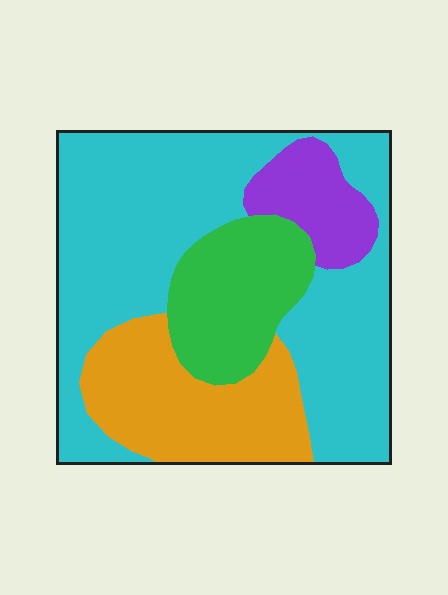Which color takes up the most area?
Cyan, at roughly 55%.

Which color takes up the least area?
Purple, at roughly 10%.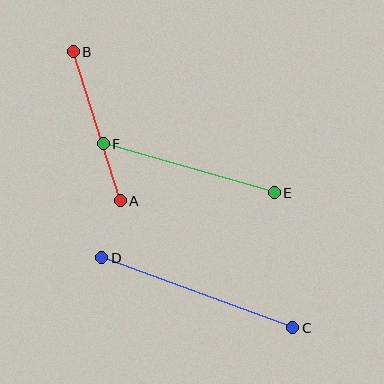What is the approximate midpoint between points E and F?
The midpoint is at approximately (189, 168) pixels.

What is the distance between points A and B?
The distance is approximately 157 pixels.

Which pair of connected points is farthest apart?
Points C and D are farthest apart.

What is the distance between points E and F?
The distance is approximately 178 pixels.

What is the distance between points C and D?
The distance is approximately 204 pixels.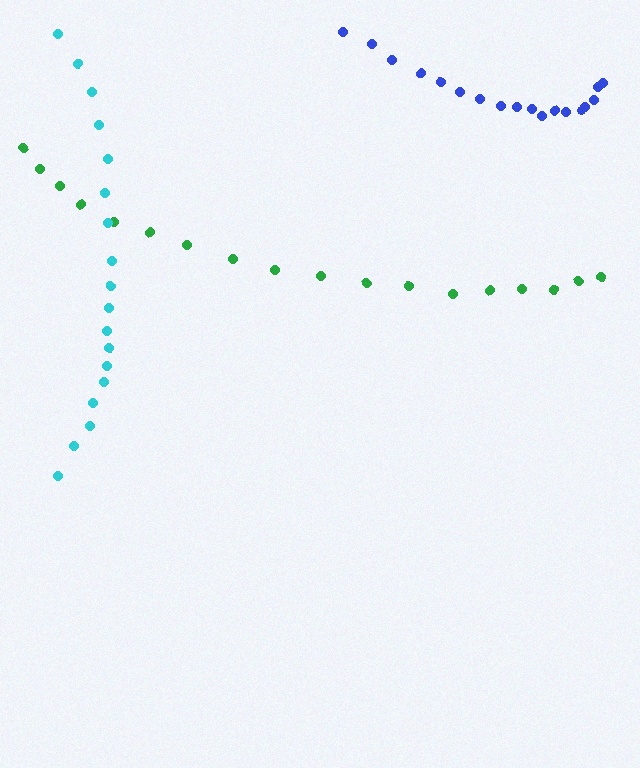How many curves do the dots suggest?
There are 3 distinct paths.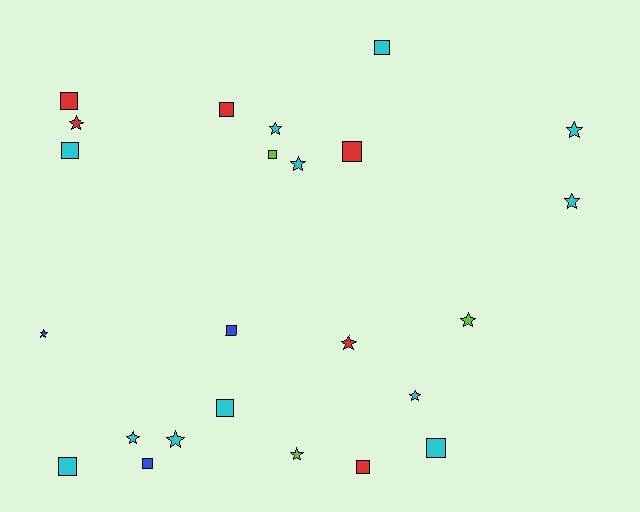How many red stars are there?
There are 2 red stars.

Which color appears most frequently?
Cyan, with 12 objects.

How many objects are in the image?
There are 24 objects.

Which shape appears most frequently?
Square, with 12 objects.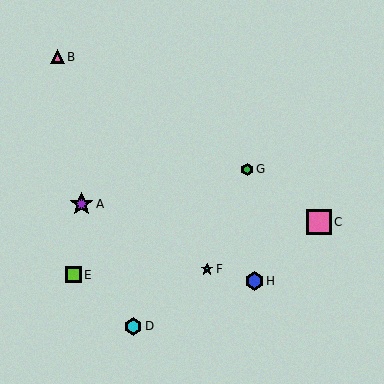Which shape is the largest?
The pink square (labeled C) is the largest.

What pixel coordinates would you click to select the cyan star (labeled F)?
Click at (207, 269) to select the cyan star F.